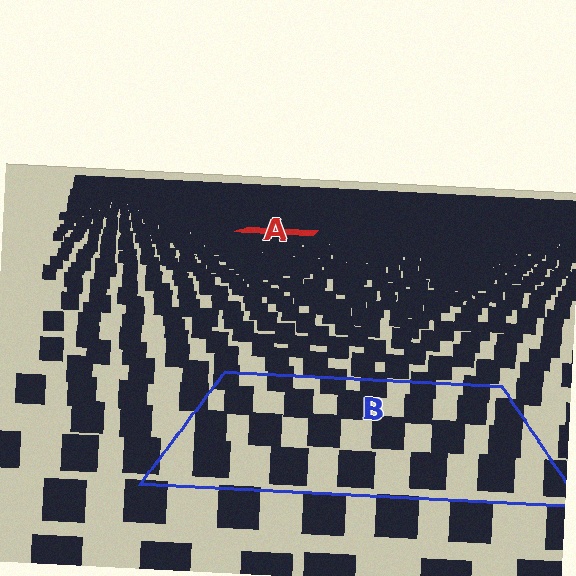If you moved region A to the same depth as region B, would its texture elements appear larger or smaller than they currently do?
They would appear larger. At a closer depth, the same texture elements are projected at a bigger on-screen size.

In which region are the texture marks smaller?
The texture marks are smaller in region A, because it is farther away.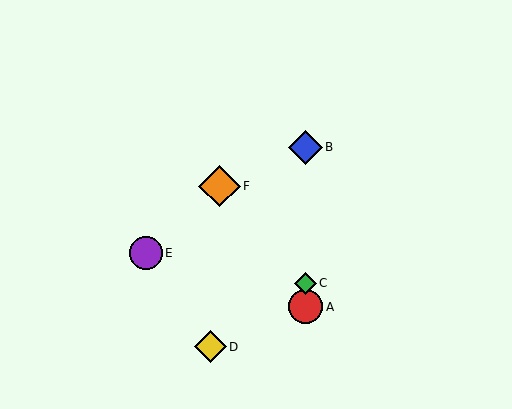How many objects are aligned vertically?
3 objects (A, B, C) are aligned vertically.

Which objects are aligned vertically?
Objects A, B, C are aligned vertically.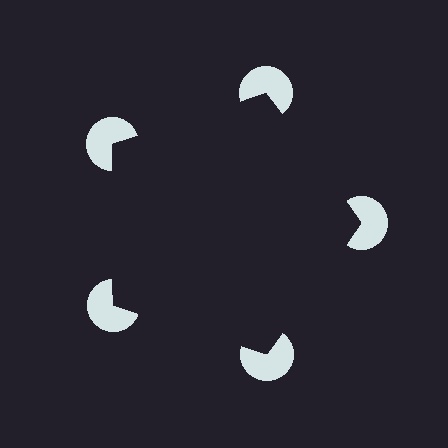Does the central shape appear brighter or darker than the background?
It typically appears slightly darker than the background, even though no actual brightness change is drawn.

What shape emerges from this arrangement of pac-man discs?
An illusory pentagon — its edges are inferred from the aligned wedge cuts in the pac-man discs, not physically drawn.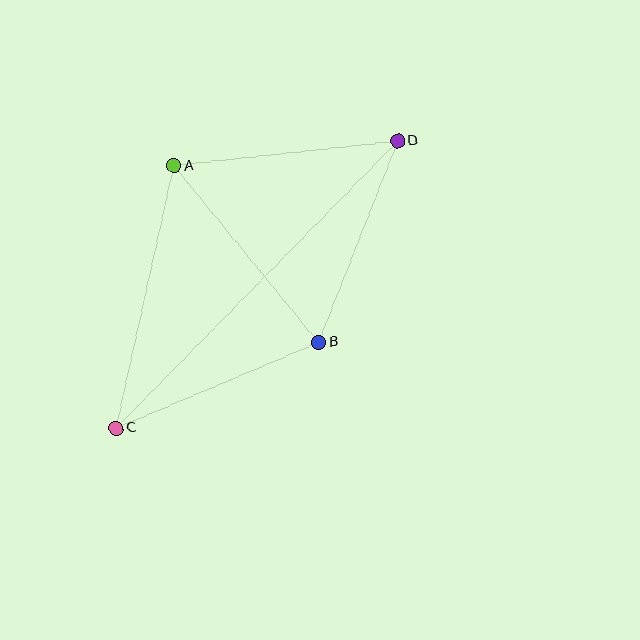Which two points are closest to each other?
Points B and D are closest to each other.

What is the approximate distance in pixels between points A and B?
The distance between A and B is approximately 228 pixels.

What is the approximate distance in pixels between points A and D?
The distance between A and D is approximately 225 pixels.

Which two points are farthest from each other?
Points C and D are farthest from each other.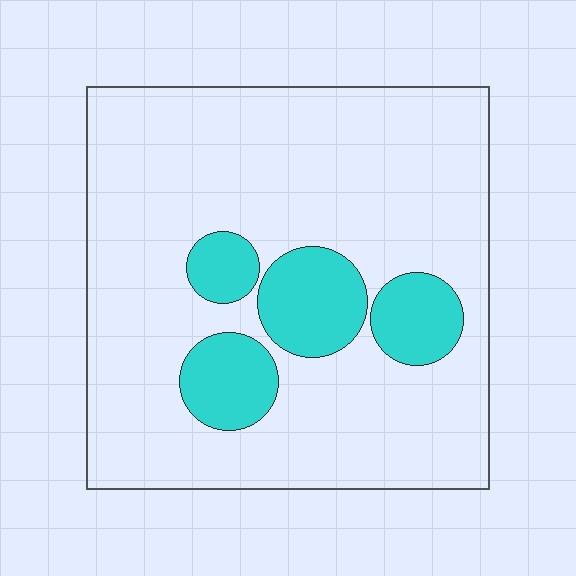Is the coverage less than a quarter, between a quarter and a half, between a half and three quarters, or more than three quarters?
Less than a quarter.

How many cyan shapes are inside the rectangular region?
4.